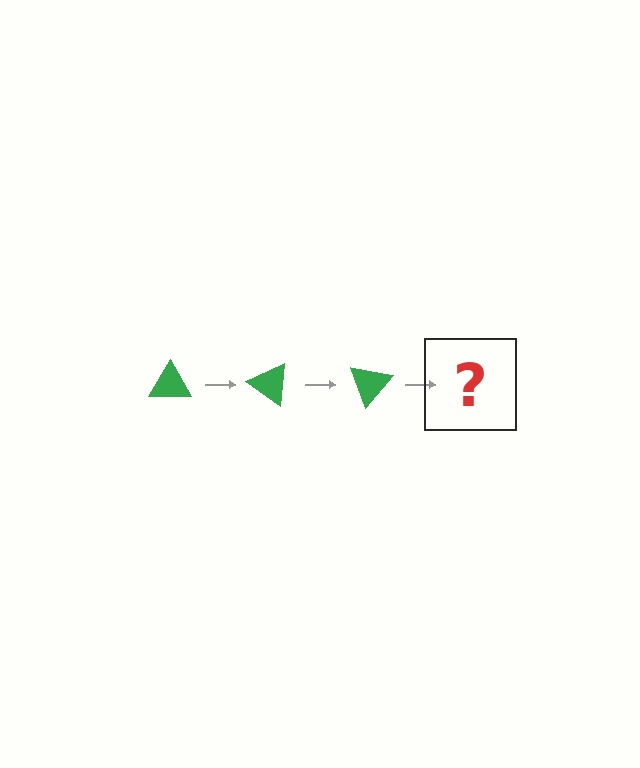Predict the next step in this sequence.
The next step is a green triangle rotated 105 degrees.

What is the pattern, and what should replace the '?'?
The pattern is that the triangle rotates 35 degrees each step. The '?' should be a green triangle rotated 105 degrees.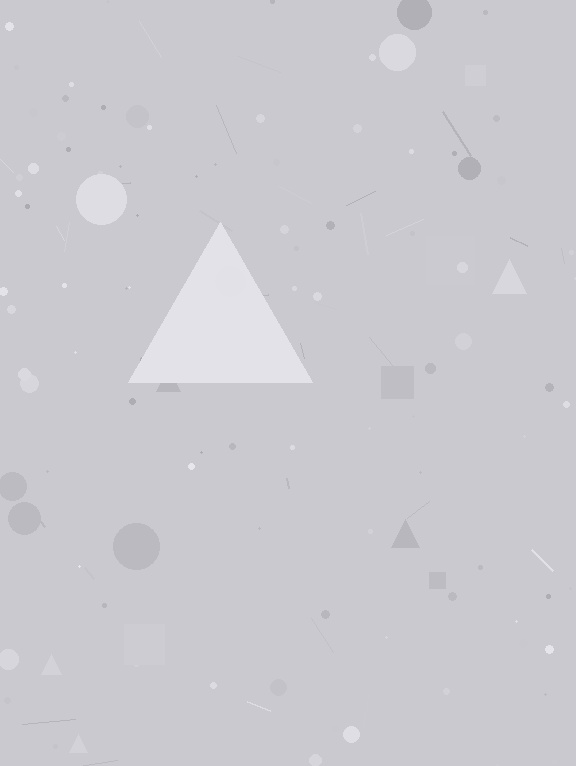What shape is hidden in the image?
A triangle is hidden in the image.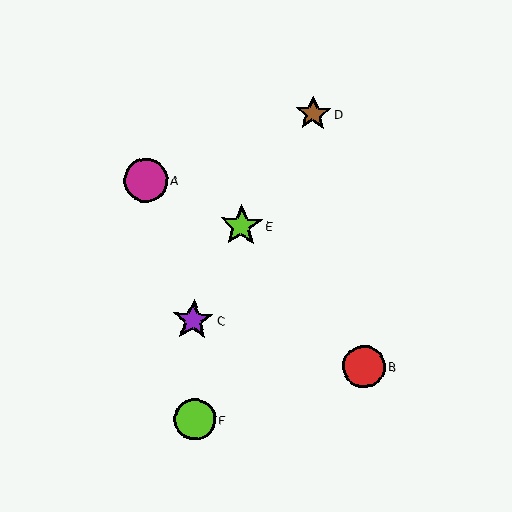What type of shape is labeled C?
Shape C is a purple star.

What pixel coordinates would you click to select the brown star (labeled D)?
Click at (313, 113) to select the brown star D.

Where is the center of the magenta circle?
The center of the magenta circle is at (146, 180).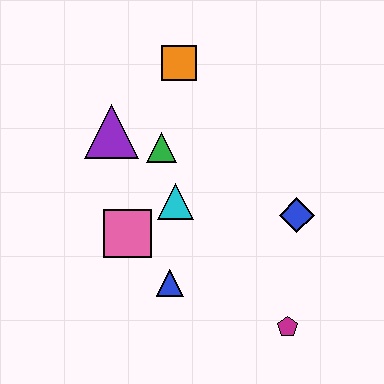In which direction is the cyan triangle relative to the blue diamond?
The cyan triangle is to the left of the blue diamond.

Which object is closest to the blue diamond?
The magenta pentagon is closest to the blue diamond.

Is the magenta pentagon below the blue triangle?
Yes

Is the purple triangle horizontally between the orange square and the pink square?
No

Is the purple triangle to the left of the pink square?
Yes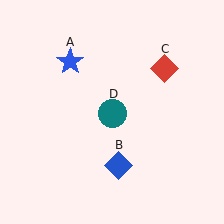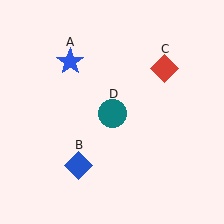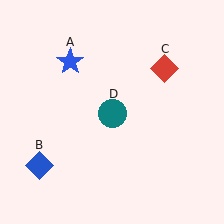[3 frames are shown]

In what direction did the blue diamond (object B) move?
The blue diamond (object B) moved left.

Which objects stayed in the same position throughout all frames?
Blue star (object A) and red diamond (object C) and teal circle (object D) remained stationary.